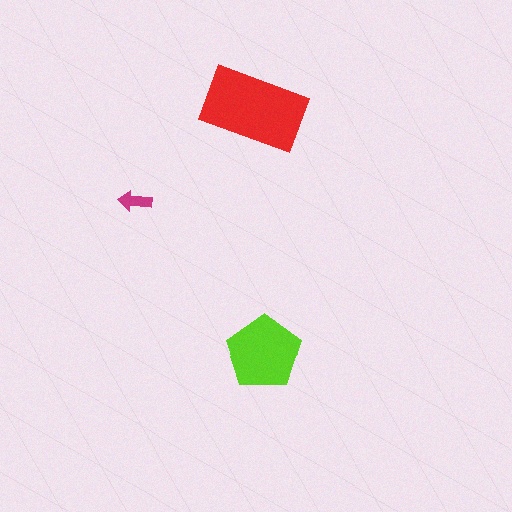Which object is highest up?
The red rectangle is topmost.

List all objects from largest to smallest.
The red rectangle, the lime pentagon, the magenta arrow.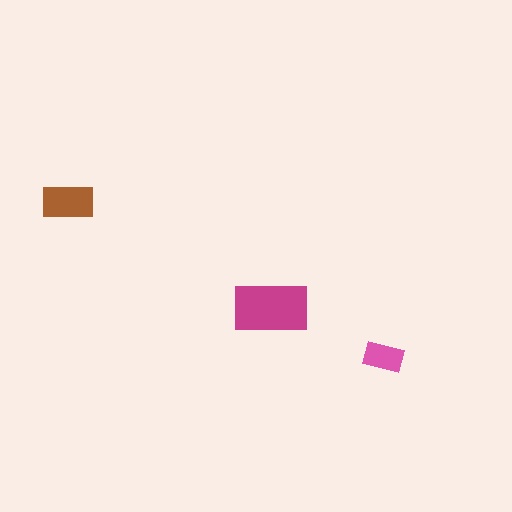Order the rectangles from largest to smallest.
the magenta one, the brown one, the pink one.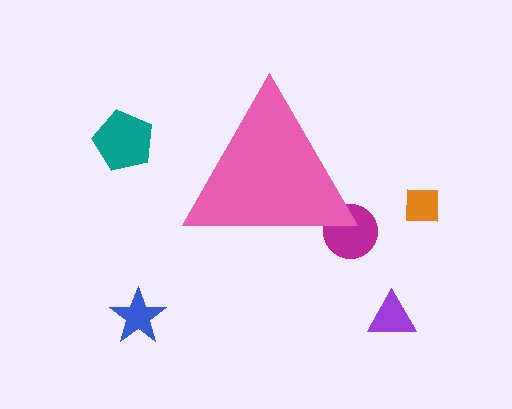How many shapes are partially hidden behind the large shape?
1 shape is partially hidden.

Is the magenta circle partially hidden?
Yes, the magenta circle is partially hidden behind the pink triangle.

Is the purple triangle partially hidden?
No, the purple triangle is fully visible.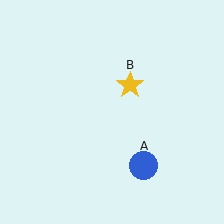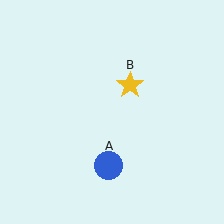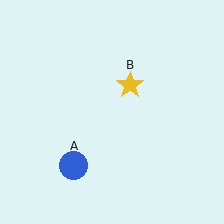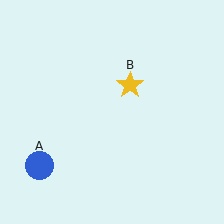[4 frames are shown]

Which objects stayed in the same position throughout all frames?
Yellow star (object B) remained stationary.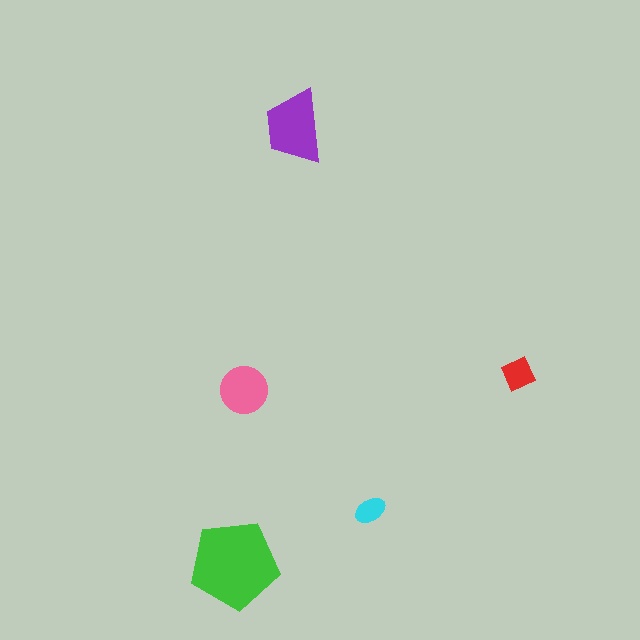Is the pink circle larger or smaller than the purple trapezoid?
Smaller.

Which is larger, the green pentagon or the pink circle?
The green pentagon.